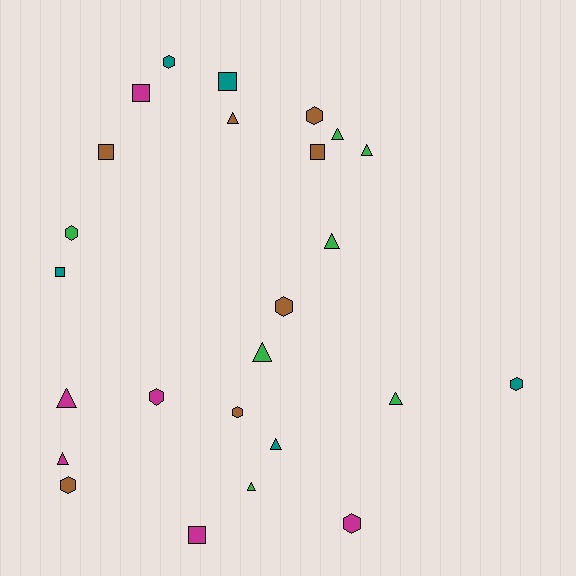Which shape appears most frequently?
Triangle, with 10 objects.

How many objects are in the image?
There are 25 objects.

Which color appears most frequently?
Brown, with 7 objects.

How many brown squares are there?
There are 2 brown squares.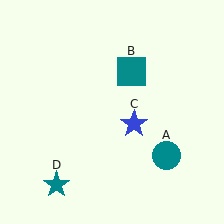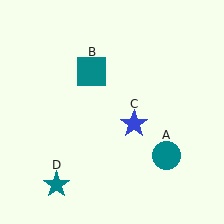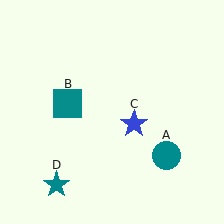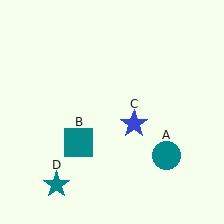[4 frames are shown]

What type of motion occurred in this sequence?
The teal square (object B) rotated counterclockwise around the center of the scene.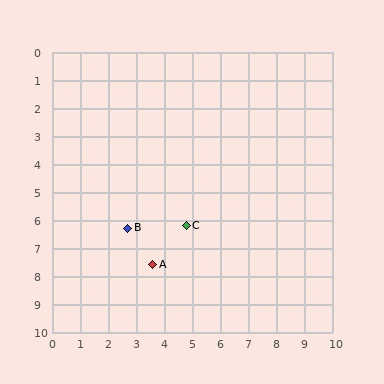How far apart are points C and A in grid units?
Points C and A are about 1.8 grid units apart.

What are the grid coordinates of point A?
Point A is at approximately (3.6, 7.6).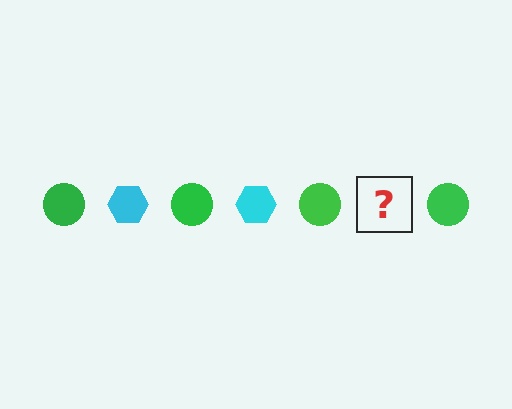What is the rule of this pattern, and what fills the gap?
The rule is that the pattern alternates between green circle and cyan hexagon. The gap should be filled with a cyan hexagon.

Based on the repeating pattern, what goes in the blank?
The blank should be a cyan hexagon.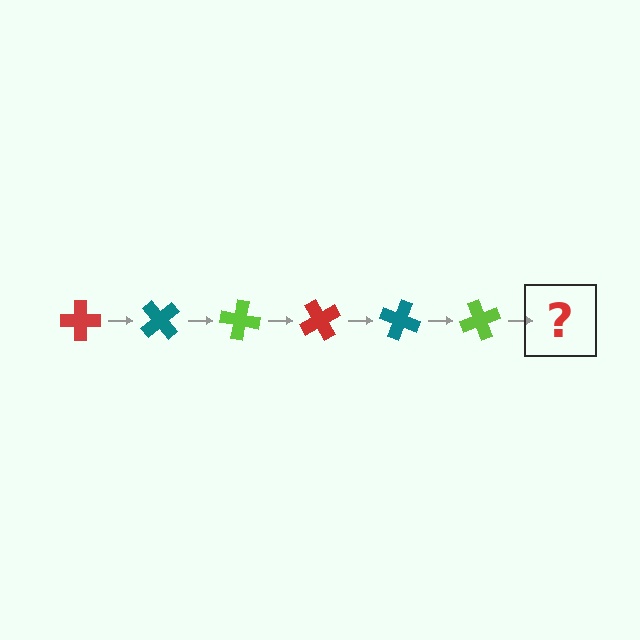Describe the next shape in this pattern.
It should be a red cross, rotated 300 degrees from the start.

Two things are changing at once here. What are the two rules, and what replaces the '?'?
The two rules are that it rotates 50 degrees each step and the color cycles through red, teal, and lime. The '?' should be a red cross, rotated 300 degrees from the start.